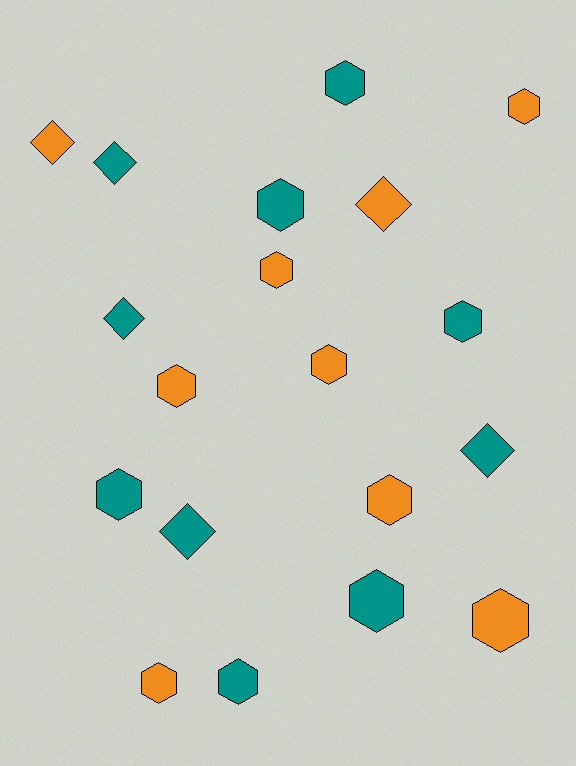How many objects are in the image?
There are 19 objects.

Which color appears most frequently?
Teal, with 10 objects.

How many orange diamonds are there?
There are 2 orange diamonds.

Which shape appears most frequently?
Hexagon, with 13 objects.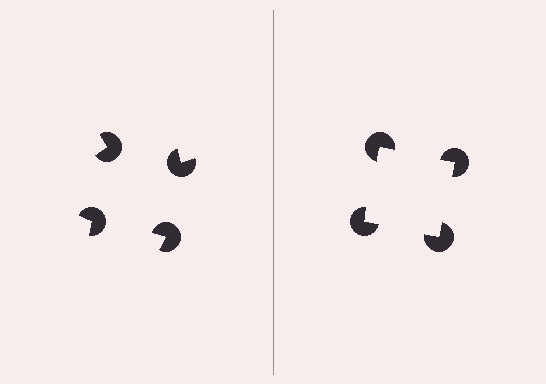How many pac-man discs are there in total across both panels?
8 — 4 on each side.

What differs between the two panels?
The pac-man discs are positioned identically on both sides; only the wedge orientations differ. On the right they align to a square; on the left they are misaligned.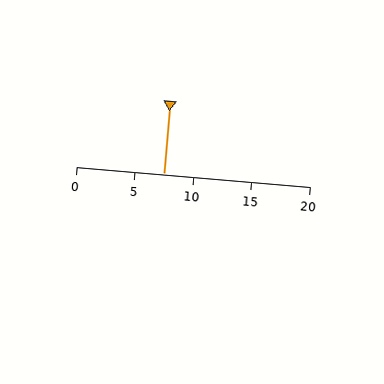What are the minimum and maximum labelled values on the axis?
The axis runs from 0 to 20.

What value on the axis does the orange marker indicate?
The marker indicates approximately 7.5.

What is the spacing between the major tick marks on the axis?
The major ticks are spaced 5 apart.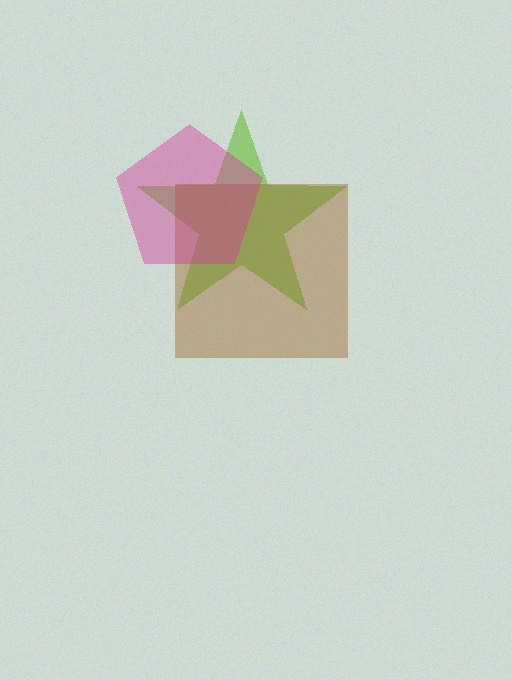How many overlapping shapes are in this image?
There are 3 overlapping shapes in the image.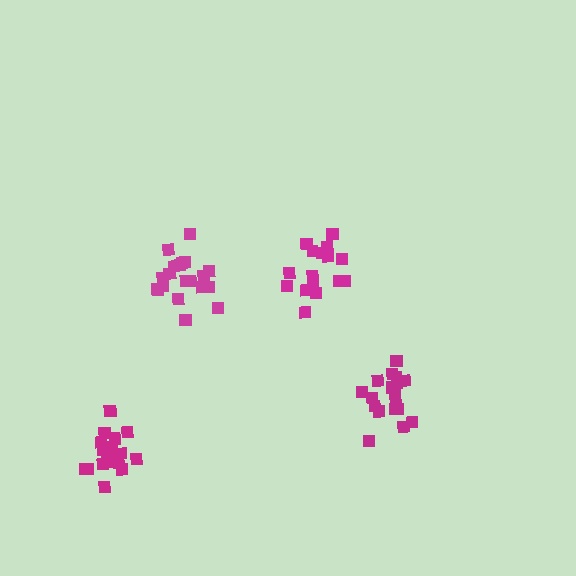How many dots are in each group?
Group 1: 21 dots, Group 2: 18 dots, Group 3: 20 dots, Group 4: 16 dots (75 total).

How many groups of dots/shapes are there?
There are 4 groups.